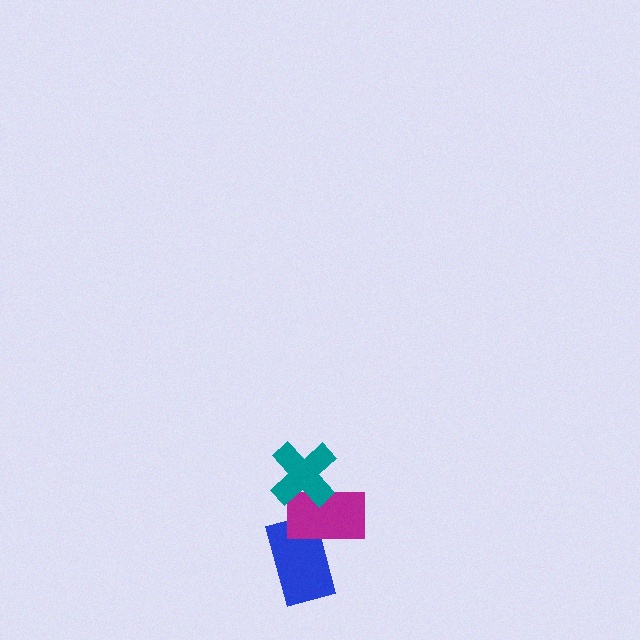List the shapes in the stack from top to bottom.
From top to bottom: the teal cross, the magenta rectangle, the blue rectangle.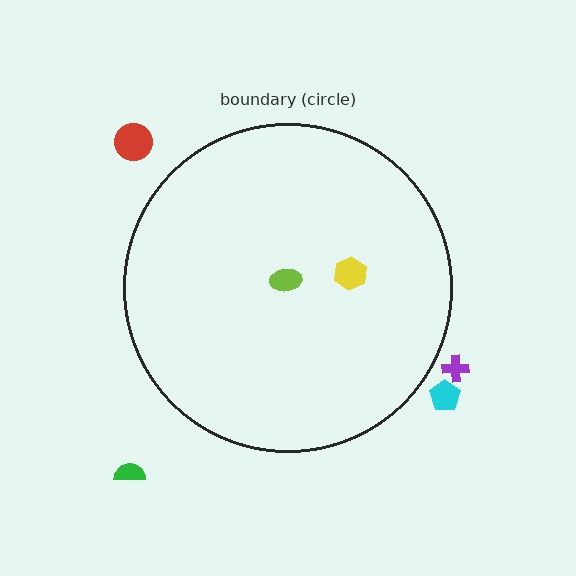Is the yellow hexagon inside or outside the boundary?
Inside.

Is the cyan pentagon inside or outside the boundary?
Outside.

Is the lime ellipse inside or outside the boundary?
Inside.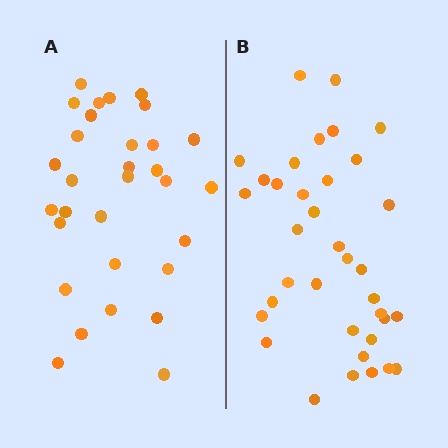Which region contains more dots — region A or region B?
Region B (the right region) has more dots.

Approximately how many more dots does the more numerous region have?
Region B has about 5 more dots than region A.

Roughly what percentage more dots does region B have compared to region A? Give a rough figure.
About 15% more.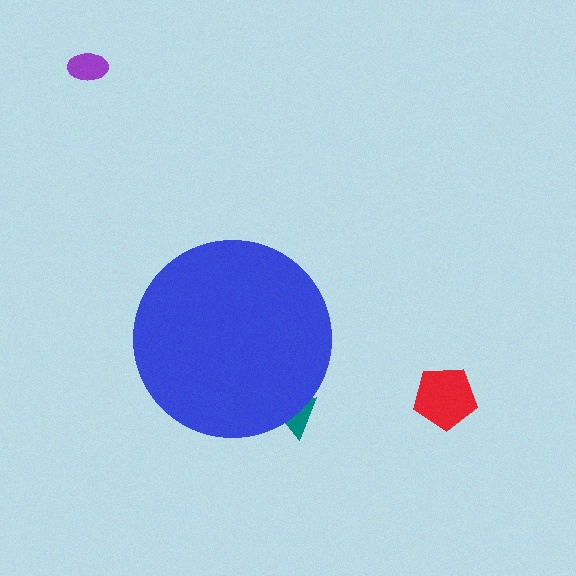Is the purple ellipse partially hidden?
No, the purple ellipse is fully visible.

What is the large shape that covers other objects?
A blue circle.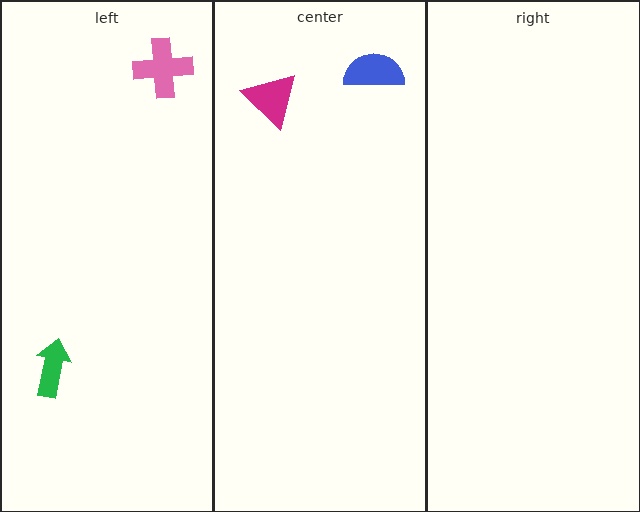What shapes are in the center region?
The blue semicircle, the magenta triangle.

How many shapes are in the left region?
2.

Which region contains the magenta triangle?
The center region.